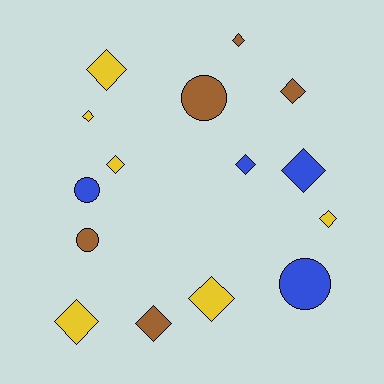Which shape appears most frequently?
Diamond, with 11 objects.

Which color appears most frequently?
Yellow, with 6 objects.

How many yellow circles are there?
There are no yellow circles.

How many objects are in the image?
There are 15 objects.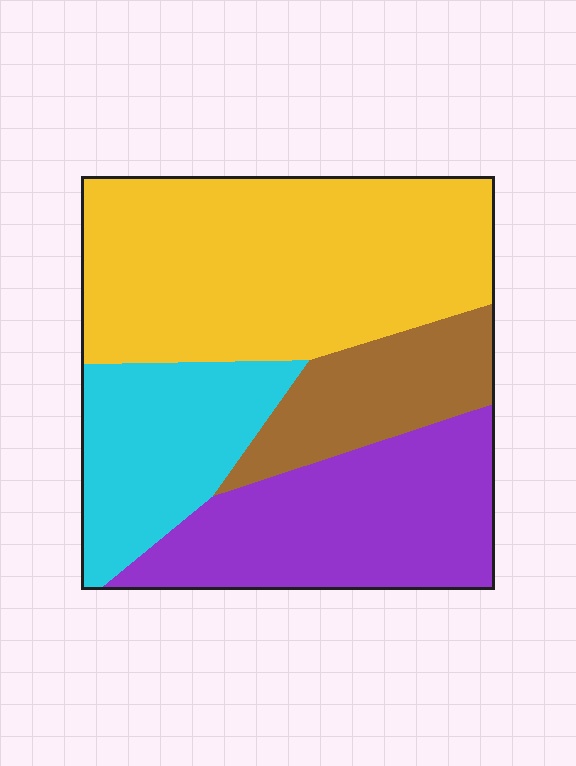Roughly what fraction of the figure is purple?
Purple takes up about one quarter (1/4) of the figure.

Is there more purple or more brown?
Purple.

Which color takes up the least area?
Brown, at roughly 15%.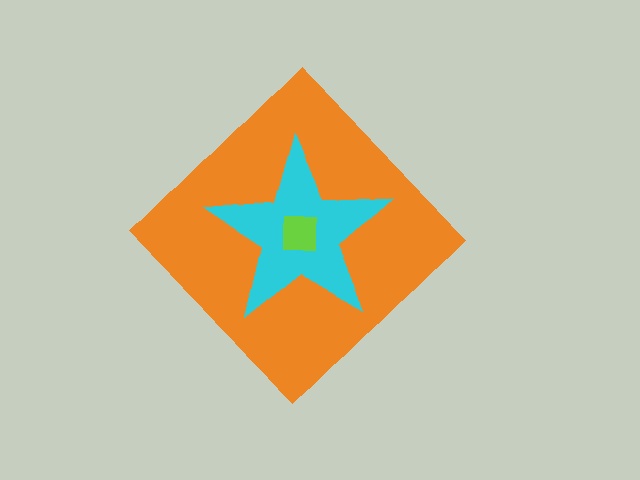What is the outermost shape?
The orange diamond.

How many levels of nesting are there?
3.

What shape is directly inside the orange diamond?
The cyan star.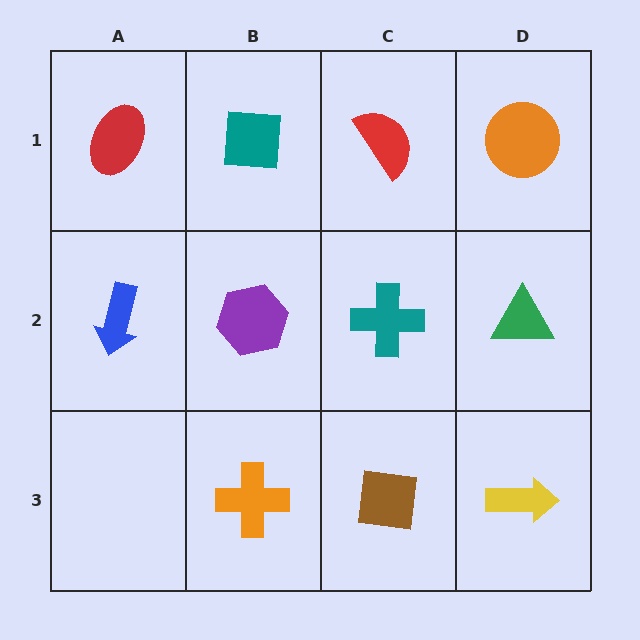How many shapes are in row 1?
4 shapes.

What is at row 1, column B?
A teal square.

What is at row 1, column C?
A red semicircle.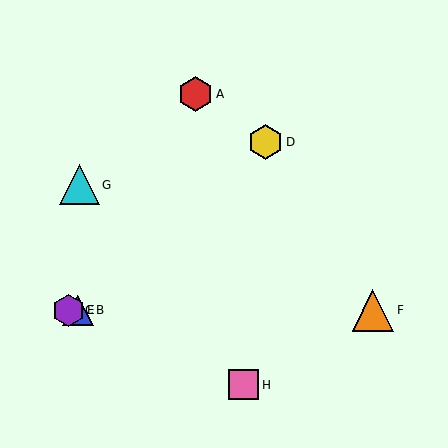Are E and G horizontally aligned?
No, E is at y≈310 and G is at y≈185.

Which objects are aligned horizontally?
Objects B, C, E, F are aligned horizontally.